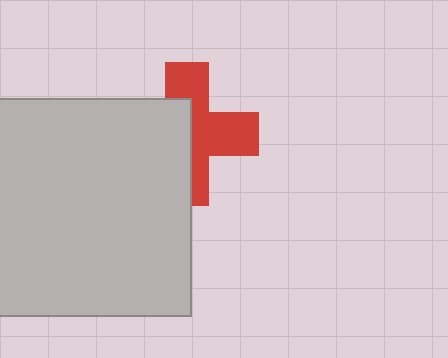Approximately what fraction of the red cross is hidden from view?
Roughly 47% of the red cross is hidden behind the light gray square.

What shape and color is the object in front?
The object in front is a light gray square.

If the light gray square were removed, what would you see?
You would see the complete red cross.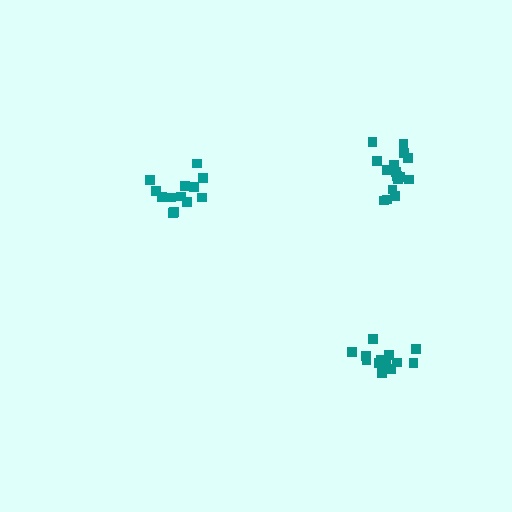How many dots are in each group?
Group 1: 16 dots, Group 2: 14 dots, Group 3: 13 dots (43 total).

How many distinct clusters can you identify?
There are 3 distinct clusters.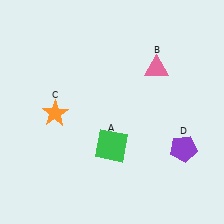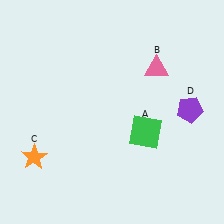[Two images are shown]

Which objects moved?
The objects that moved are: the green square (A), the orange star (C), the purple pentagon (D).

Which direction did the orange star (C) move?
The orange star (C) moved down.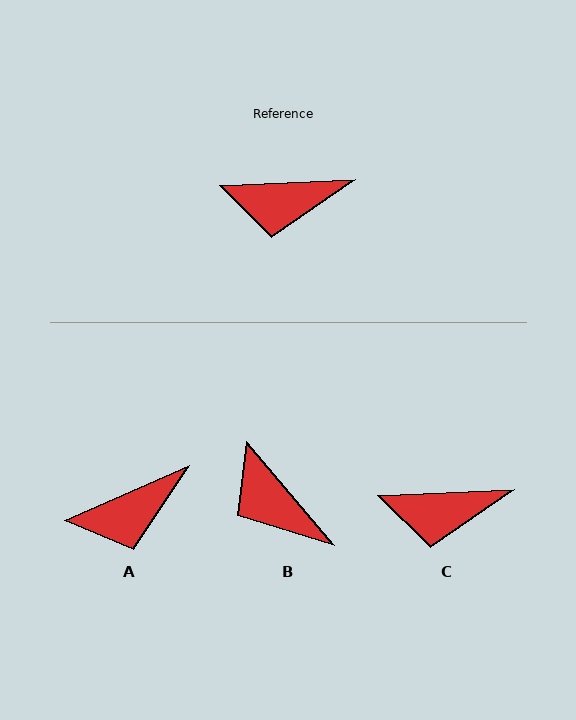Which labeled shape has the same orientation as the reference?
C.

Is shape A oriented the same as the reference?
No, it is off by about 22 degrees.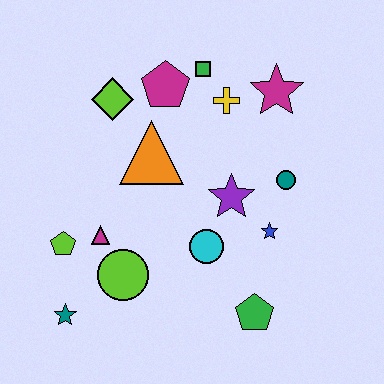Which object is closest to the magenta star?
The yellow cross is closest to the magenta star.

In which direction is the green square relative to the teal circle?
The green square is above the teal circle.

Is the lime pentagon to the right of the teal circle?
No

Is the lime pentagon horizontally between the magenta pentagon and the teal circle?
No